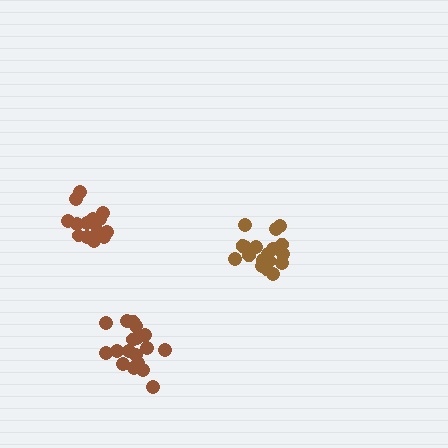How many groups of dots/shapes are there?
There are 3 groups.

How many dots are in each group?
Group 1: 20 dots, Group 2: 19 dots, Group 3: 14 dots (53 total).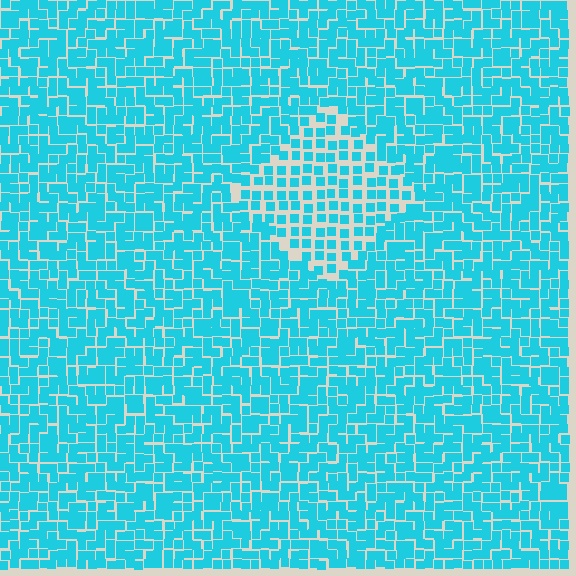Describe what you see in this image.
The image contains small cyan elements arranged at two different densities. A diamond-shaped region is visible where the elements are less densely packed than the surrounding area.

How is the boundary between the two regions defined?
The boundary is defined by a change in element density (approximately 1.7x ratio). All elements are the same color, size, and shape.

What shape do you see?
I see a diamond.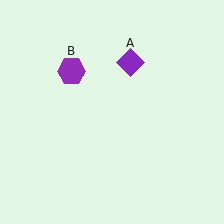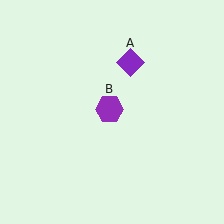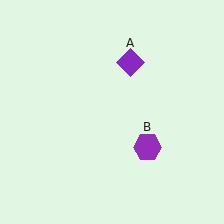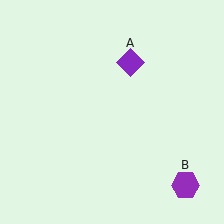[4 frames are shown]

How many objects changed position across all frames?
1 object changed position: purple hexagon (object B).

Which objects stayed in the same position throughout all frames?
Purple diamond (object A) remained stationary.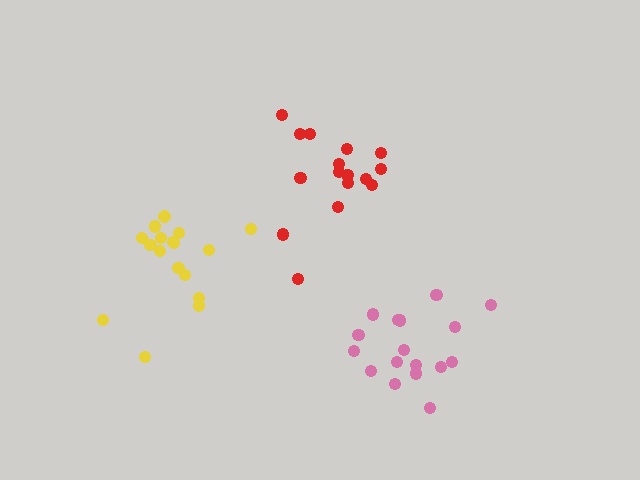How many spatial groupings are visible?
There are 3 spatial groupings.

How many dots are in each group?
Group 1: 17 dots, Group 2: 17 dots, Group 3: 16 dots (50 total).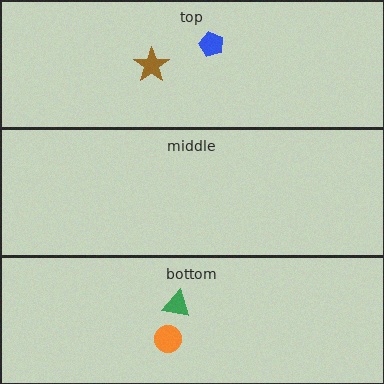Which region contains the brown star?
The top region.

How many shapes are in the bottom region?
2.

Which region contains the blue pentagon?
The top region.